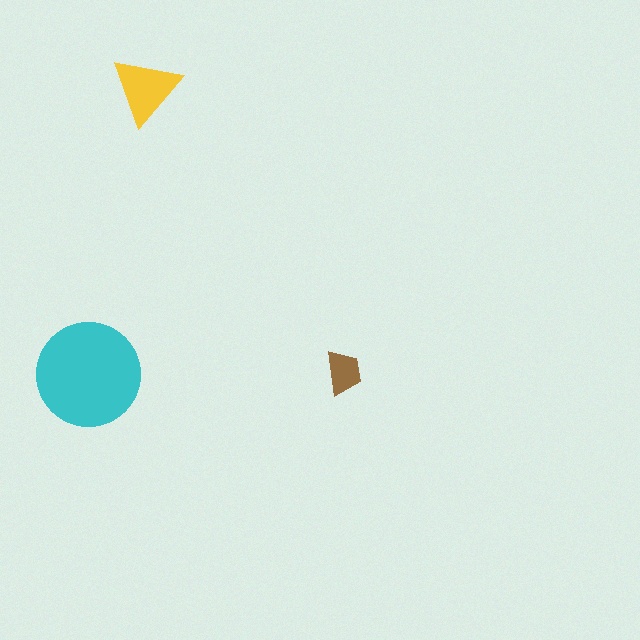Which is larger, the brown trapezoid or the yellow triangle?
The yellow triangle.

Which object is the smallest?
The brown trapezoid.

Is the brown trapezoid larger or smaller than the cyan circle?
Smaller.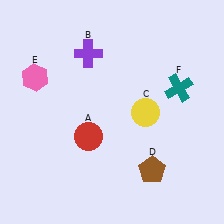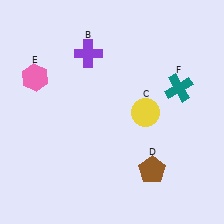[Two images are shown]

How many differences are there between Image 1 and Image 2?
There is 1 difference between the two images.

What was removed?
The red circle (A) was removed in Image 2.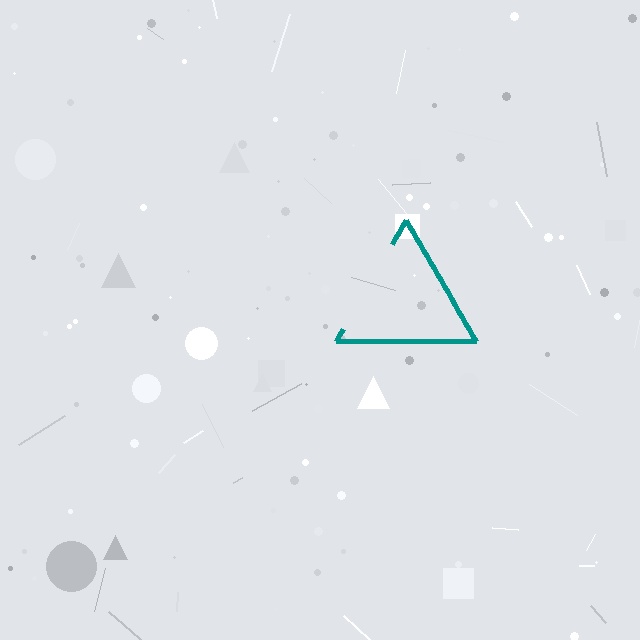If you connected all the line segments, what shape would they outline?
They would outline a triangle.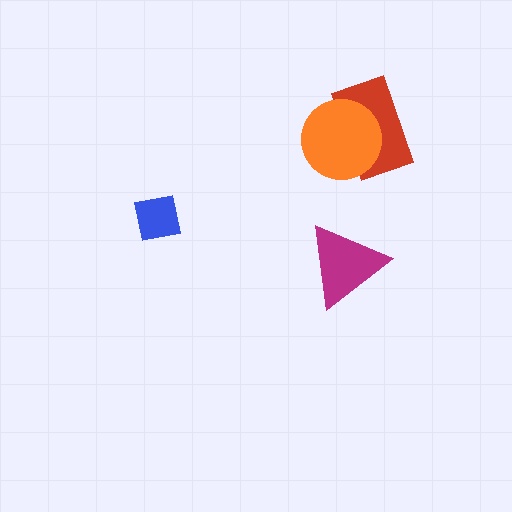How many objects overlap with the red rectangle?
1 object overlaps with the red rectangle.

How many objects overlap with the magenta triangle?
0 objects overlap with the magenta triangle.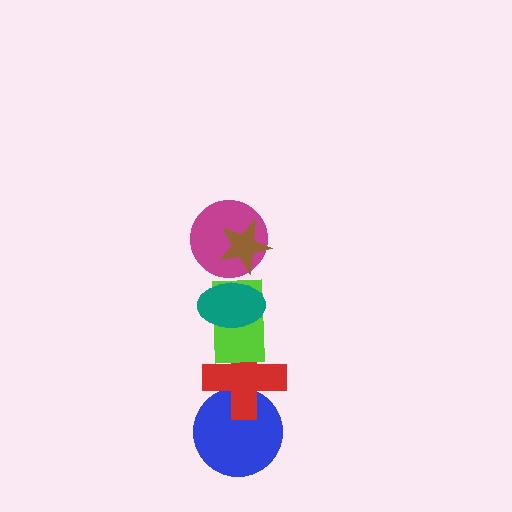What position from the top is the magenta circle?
The magenta circle is 2nd from the top.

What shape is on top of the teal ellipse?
The magenta circle is on top of the teal ellipse.